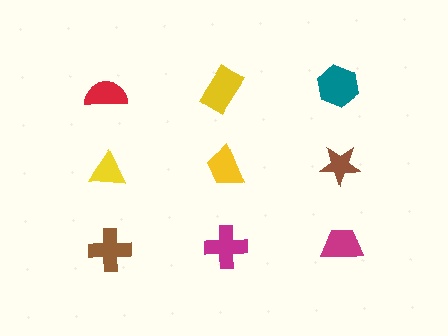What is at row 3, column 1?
A brown cross.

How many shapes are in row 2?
3 shapes.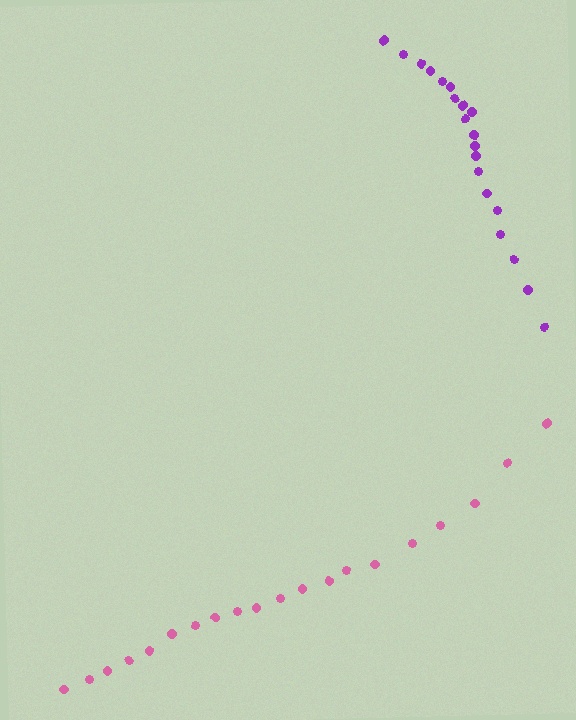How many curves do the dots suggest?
There are 2 distinct paths.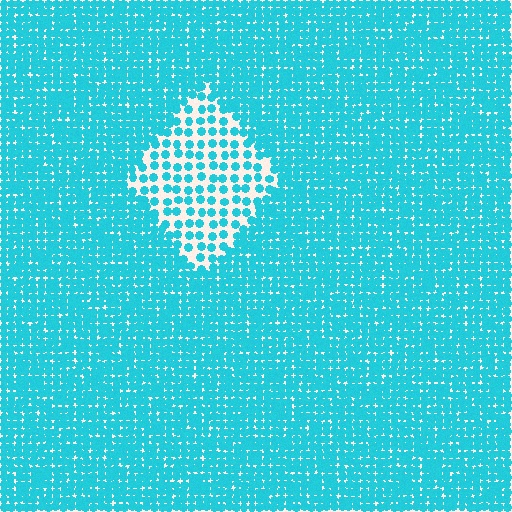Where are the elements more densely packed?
The elements are more densely packed outside the diamond boundary.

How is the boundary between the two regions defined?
The boundary is defined by a change in element density (approximately 2.3x ratio). All elements are the same color, size, and shape.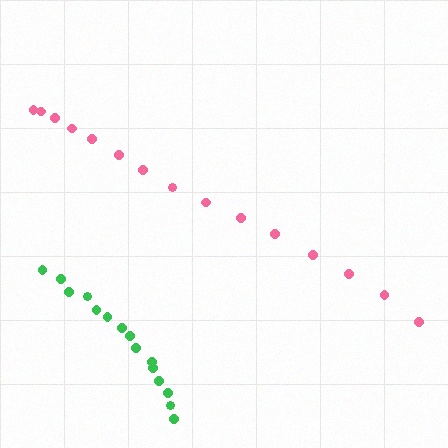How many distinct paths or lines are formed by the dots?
There are 2 distinct paths.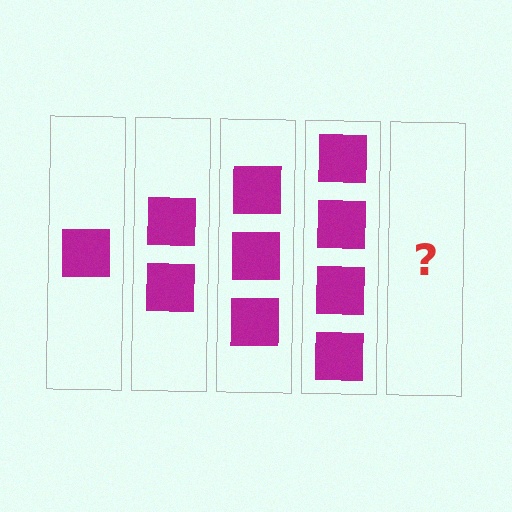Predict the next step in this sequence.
The next step is 5 squares.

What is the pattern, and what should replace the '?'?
The pattern is that each step adds one more square. The '?' should be 5 squares.